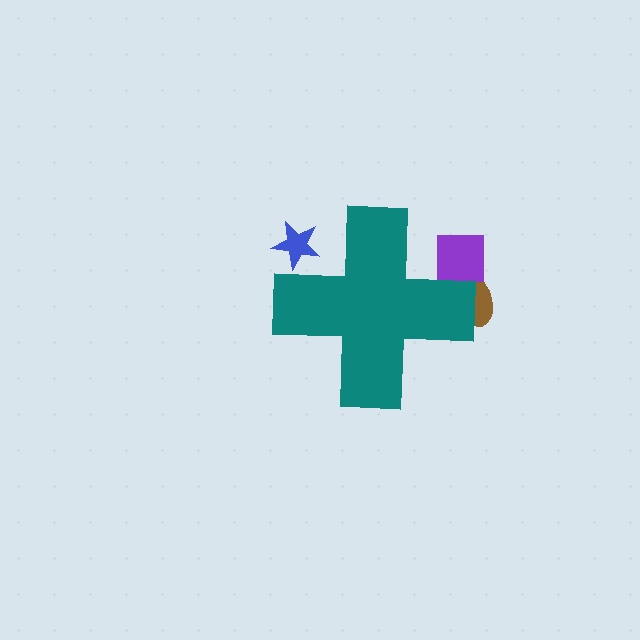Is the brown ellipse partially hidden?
Yes, the brown ellipse is partially hidden behind the teal cross.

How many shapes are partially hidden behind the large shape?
3 shapes are partially hidden.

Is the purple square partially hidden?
Yes, the purple square is partially hidden behind the teal cross.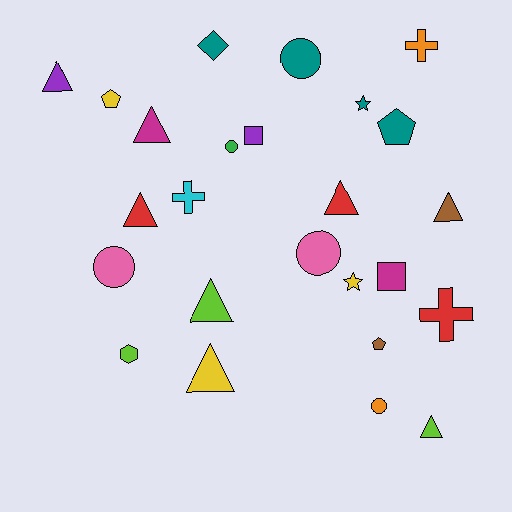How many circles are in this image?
There are 5 circles.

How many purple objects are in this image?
There are 2 purple objects.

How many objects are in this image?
There are 25 objects.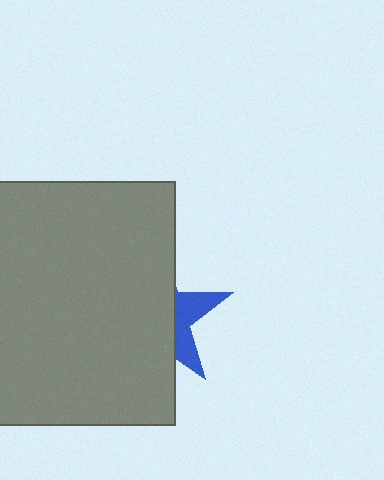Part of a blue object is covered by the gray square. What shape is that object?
It is a star.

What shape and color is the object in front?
The object in front is a gray square.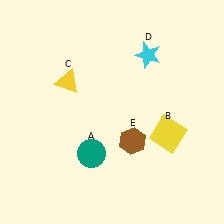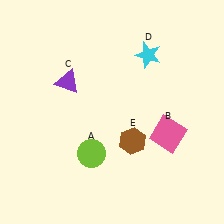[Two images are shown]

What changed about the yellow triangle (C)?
In Image 1, C is yellow. In Image 2, it changed to purple.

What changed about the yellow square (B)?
In Image 1, B is yellow. In Image 2, it changed to pink.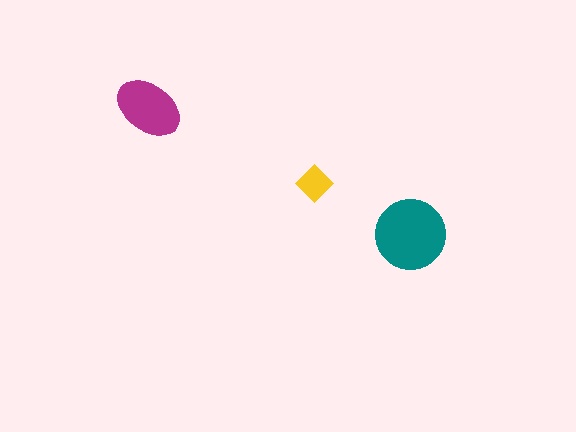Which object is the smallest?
The yellow diamond.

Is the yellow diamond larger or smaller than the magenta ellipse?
Smaller.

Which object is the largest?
The teal circle.